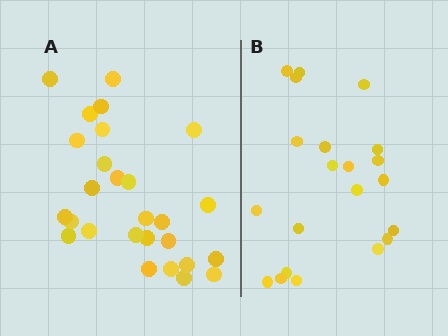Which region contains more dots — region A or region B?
Region A (the left region) has more dots.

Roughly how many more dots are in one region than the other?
Region A has about 6 more dots than region B.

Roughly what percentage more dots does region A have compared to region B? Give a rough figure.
About 30% more.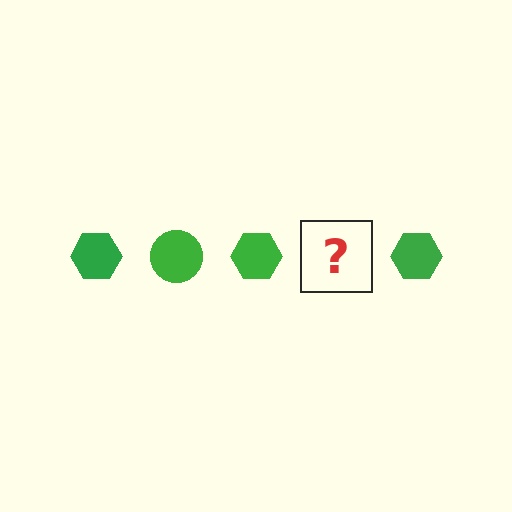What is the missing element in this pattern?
The missing element is a green circle.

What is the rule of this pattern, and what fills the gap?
The rule is that the pattern cycles through hexagon, circle shapes in green. The gap should be filled with a green circle.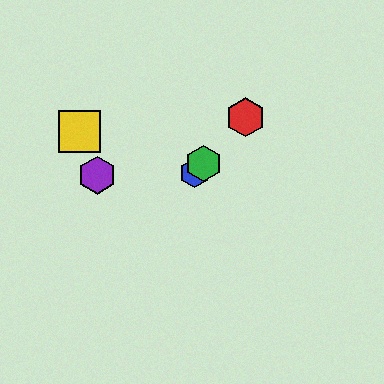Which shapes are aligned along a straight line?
The red hexagon, the blue hexagon, the green hexagon are aligned along a straight line.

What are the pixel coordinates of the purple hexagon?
The purple hexagon is at (97, 175).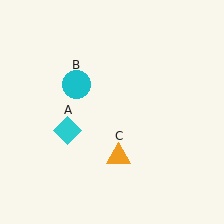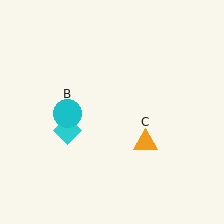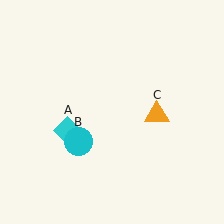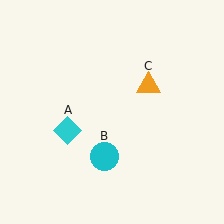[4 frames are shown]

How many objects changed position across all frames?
2 objects changed position: cyan circle (object B), orange triangle (object C).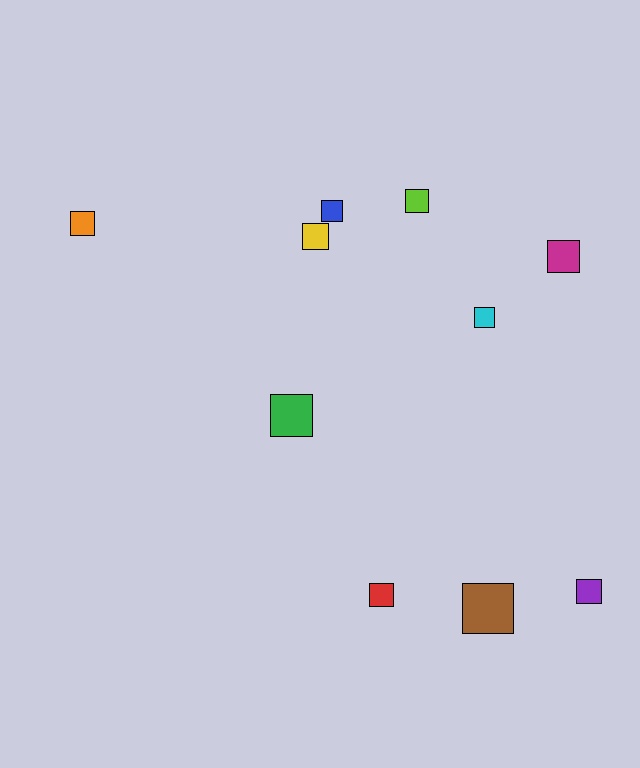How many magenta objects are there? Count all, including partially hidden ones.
There is 1 magenta object.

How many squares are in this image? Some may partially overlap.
There are 10 squares.